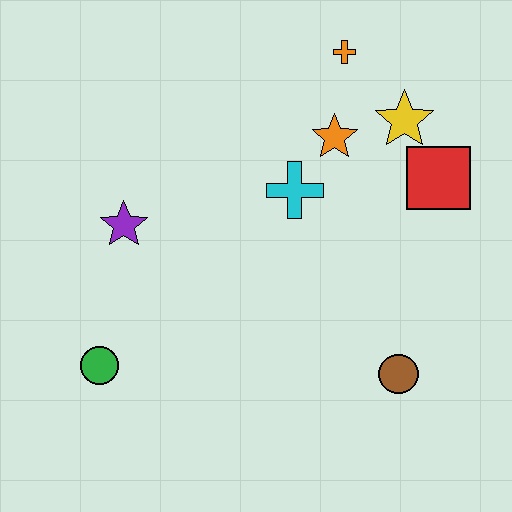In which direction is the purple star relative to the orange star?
The purple star is to the left of the orange star.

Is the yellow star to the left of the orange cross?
No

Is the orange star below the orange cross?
Yes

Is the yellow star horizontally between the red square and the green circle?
Yes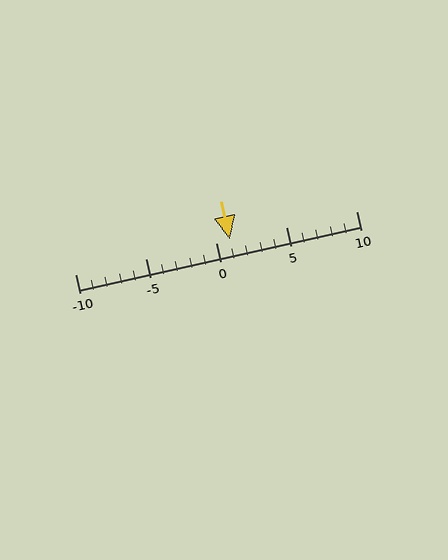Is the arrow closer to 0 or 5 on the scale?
The arrow is closer to 0.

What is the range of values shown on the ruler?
The ruler shows values from -10 to 10.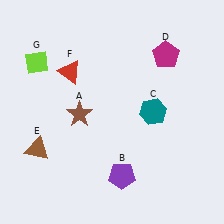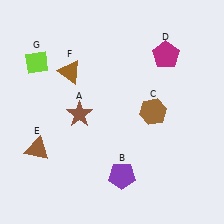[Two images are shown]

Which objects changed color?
C changed from teal to brown. F changed from red to brown.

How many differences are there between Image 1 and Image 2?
There are 2 differences between the two images.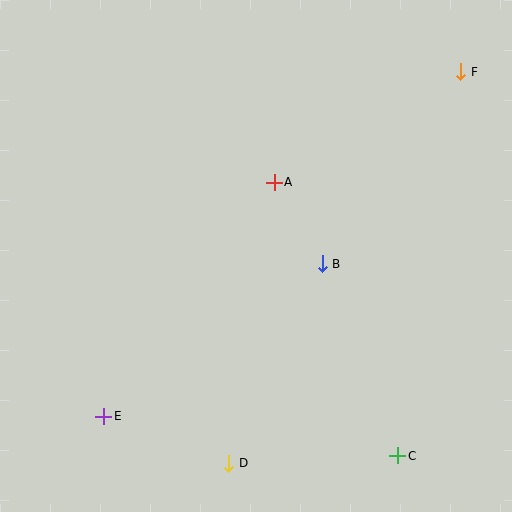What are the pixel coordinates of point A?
Point A is at (274, 182).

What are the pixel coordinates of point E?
Point E is at (104, 416).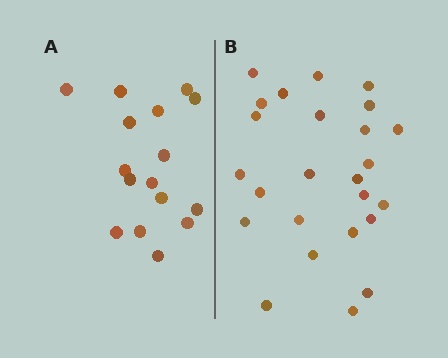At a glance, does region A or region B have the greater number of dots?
Region B (the right region) has more dots.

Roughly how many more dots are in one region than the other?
Region B has roughly 8 or so more dots than region A.